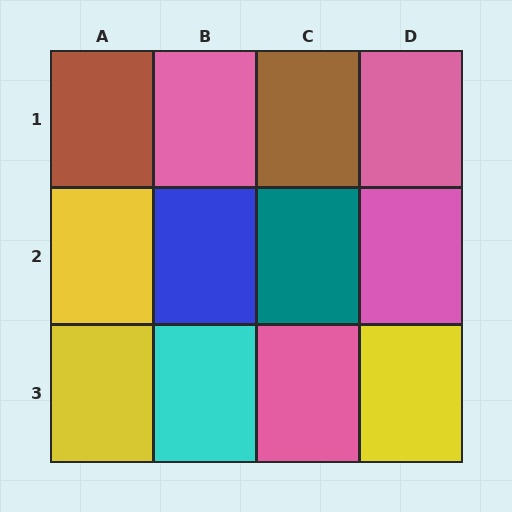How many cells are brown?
2 cells are brown.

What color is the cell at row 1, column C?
Brown.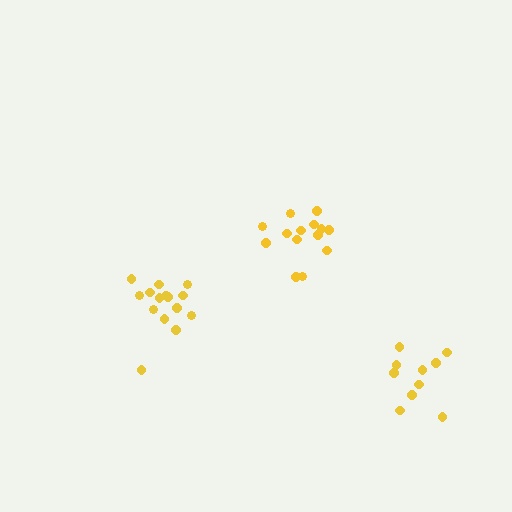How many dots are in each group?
Group 1: 15 dots, Group 2: 14 dots, Group 3: 10 dots (39 total).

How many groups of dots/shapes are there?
There are 3 groups.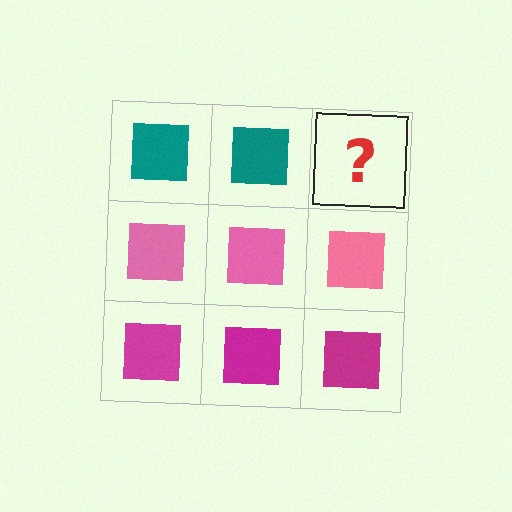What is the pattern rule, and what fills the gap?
The rule is that each row has a consistent color. The gap should be filled with a teal square.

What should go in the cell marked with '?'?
The missing cell should contain a teal square.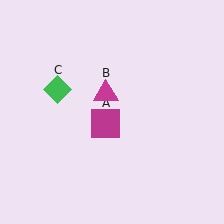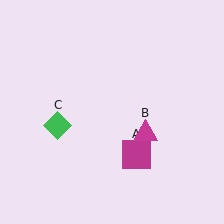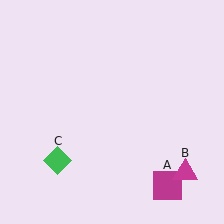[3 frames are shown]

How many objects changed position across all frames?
3 objects changed position: magenta square (object A), magenta triangle (object B), green diamond (object C).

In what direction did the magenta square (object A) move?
The magenta square (object A) moved down and to the right.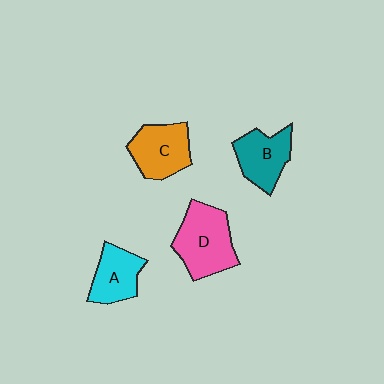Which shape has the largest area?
Shape D (pink).